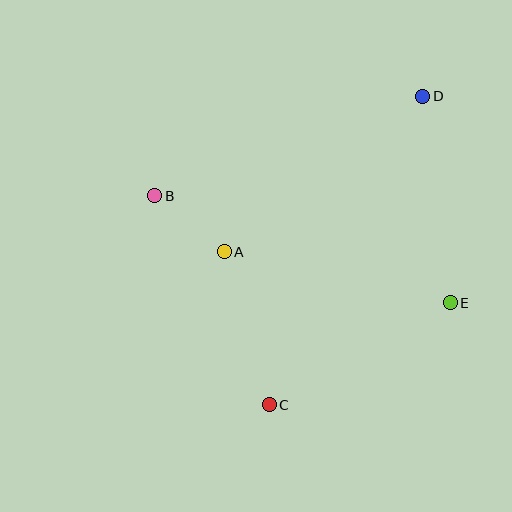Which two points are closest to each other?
Points A and B are closest to each other.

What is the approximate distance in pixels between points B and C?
The distance between B and C is approximately 238 pixels.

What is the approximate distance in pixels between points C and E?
The distance between C and E is approximately 207 pixels.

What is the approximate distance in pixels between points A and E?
The distance between A and E is approximately 232 pixels.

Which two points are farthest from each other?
Points C and D are farthest from each other.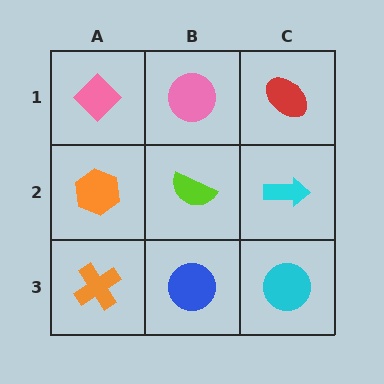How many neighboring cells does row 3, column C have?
2.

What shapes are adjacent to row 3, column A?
An orange hexagon (row 2, column A), a blue circle (row 3, column B).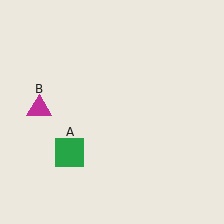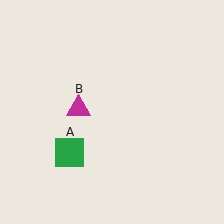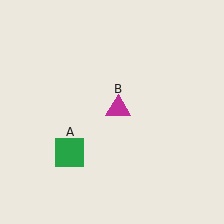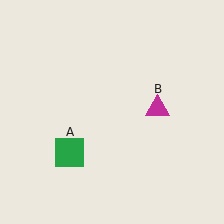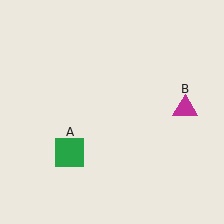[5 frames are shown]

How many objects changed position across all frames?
1 object changed position: magenta triangle (object B).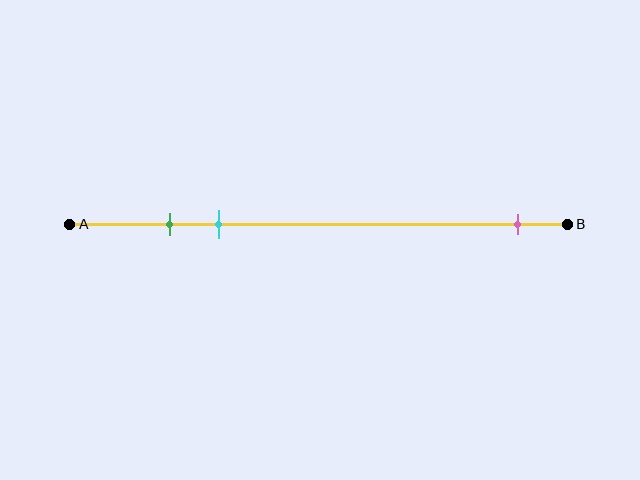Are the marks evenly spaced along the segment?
No, the marks are not evenly spaced.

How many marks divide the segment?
There are 3 marks dividing the segment.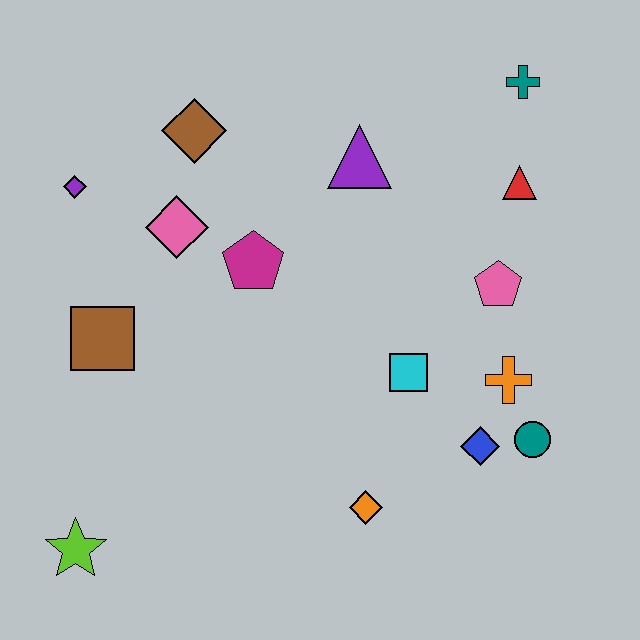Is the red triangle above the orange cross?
Yes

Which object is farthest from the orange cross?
The purple diamond is farthest from the orange cross.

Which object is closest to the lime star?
The brown square is closest to the lime star.